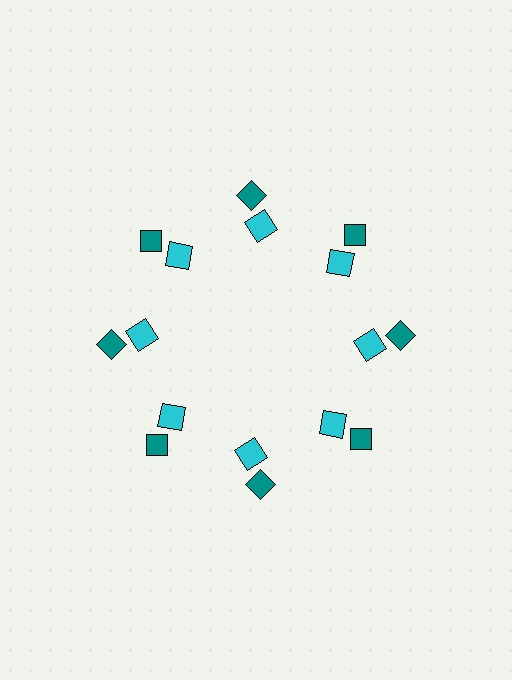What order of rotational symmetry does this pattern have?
This pattern has 8-fold rotational symmetry.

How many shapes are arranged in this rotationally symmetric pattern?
There are 16 shapes, arranged in 8 groups of 2.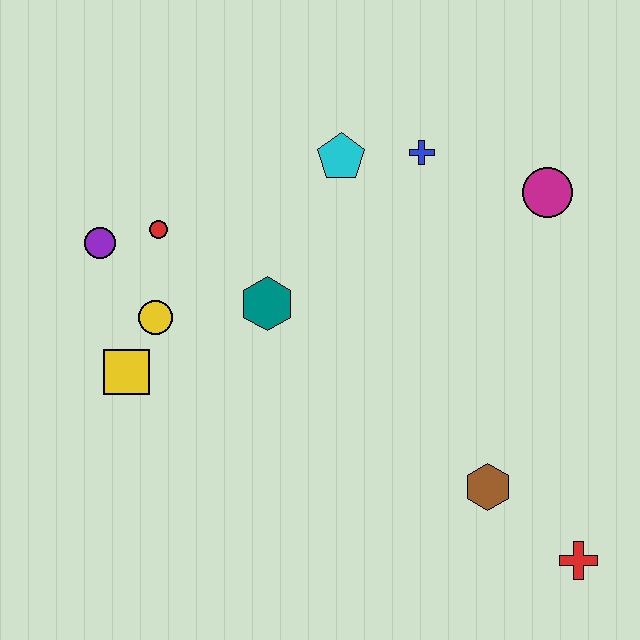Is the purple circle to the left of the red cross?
Yes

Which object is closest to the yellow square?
The yellow circle is closest to the yellow square.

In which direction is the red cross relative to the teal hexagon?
The red cross is to the right of the teal hexagon.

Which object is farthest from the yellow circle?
The red cross is farthest from the yellow circle.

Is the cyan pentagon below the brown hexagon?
No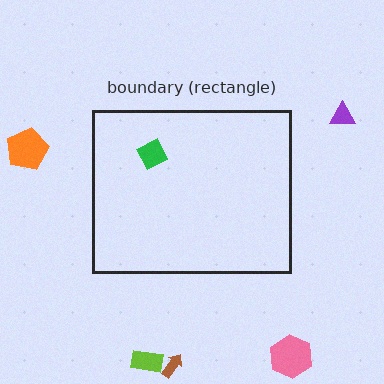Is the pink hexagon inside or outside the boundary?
Outside.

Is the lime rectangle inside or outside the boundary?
Outside.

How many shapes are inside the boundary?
1 inside, 5 outside.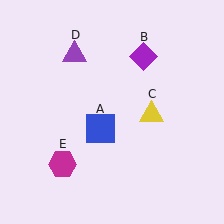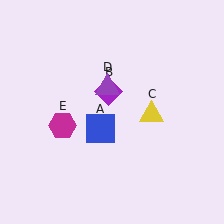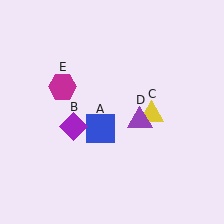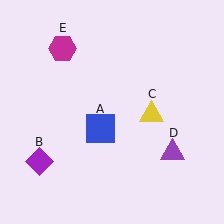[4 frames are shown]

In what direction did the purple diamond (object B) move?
The purple diamond (object B) moved down and to the left.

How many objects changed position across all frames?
3 objects changed position: purple diamond (object B), purple triangle (object D), magenta hexagon (object E).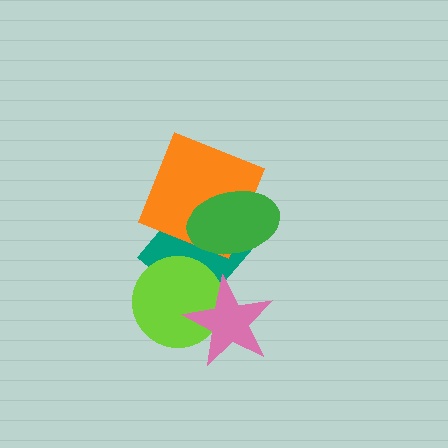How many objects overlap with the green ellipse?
2 objects overlap with the green ellipse.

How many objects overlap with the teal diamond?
4 objects overlap with the teal diamond.